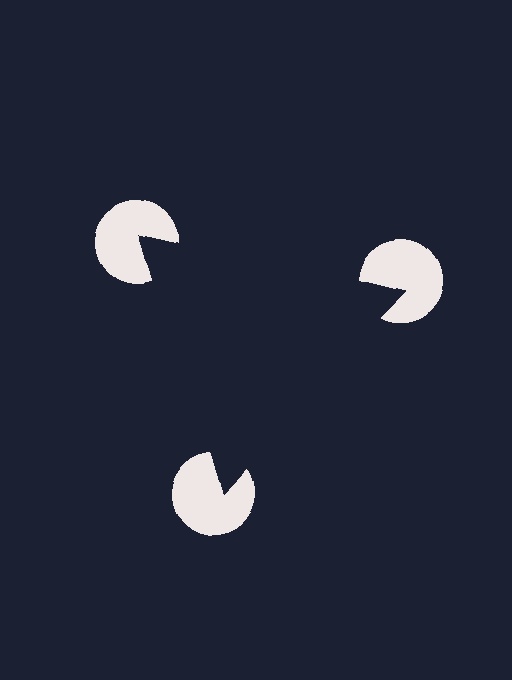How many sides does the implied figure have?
3 sides.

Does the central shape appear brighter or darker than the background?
It typically appears slightly darker than the background, even though no actual brightness change is drawn.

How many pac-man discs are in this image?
There are 3 — one at each vertex of the illusory triangle.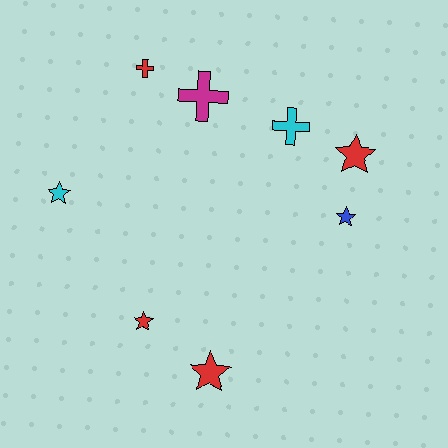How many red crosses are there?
There is 1 red cross.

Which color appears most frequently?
Red, with 4 objects.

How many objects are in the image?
There are 8 objects.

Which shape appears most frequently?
Star, with 5 objects.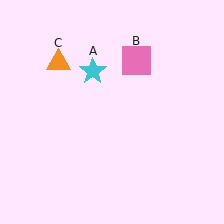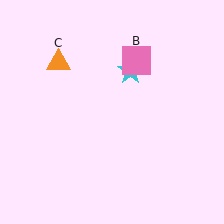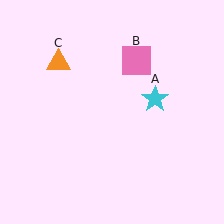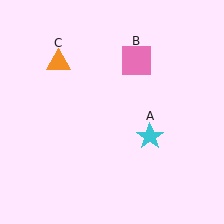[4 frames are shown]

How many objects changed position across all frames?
1 object changed position: cyan star (object A).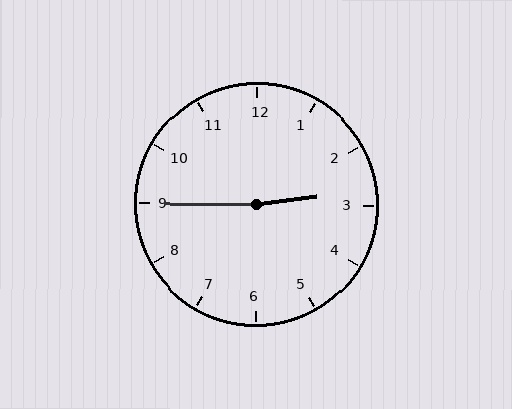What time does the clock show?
2:45.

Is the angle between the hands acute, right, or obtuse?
It is obtuse.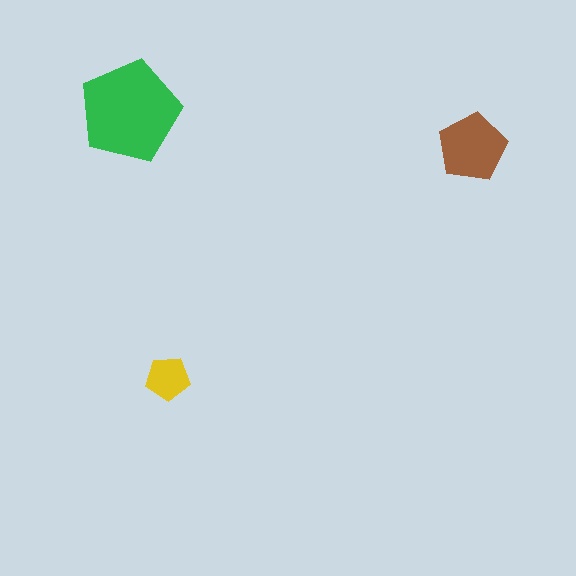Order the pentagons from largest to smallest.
the green one, the brown one, the yellow one.